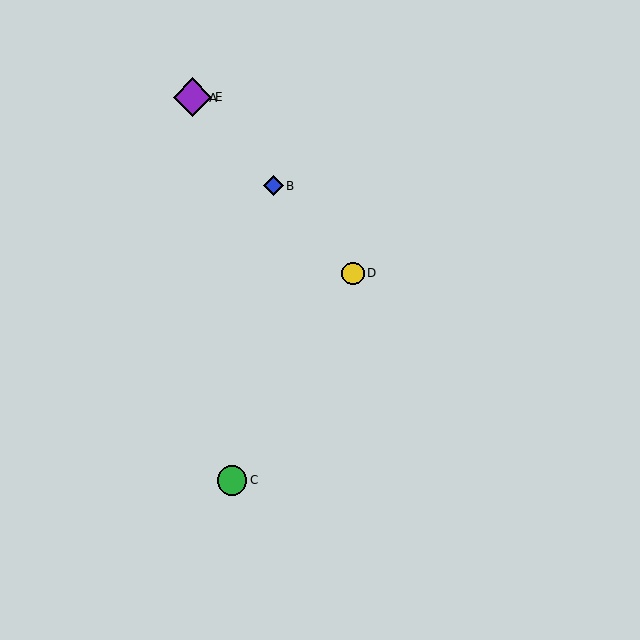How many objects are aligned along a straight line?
4 objects (A, B, D, E) are aligned along a straight line.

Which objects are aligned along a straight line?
Objects A, B, D, E are aligned along a straight line.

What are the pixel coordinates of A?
Object A is at (193, 98).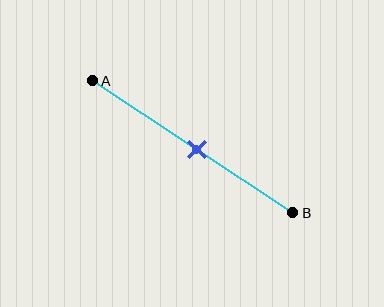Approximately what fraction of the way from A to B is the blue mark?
The blue mark is approximately 50% of the way from A to B.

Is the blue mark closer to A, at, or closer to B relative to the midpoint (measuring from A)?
The blue mark is approximately at the midpoint of segment AB.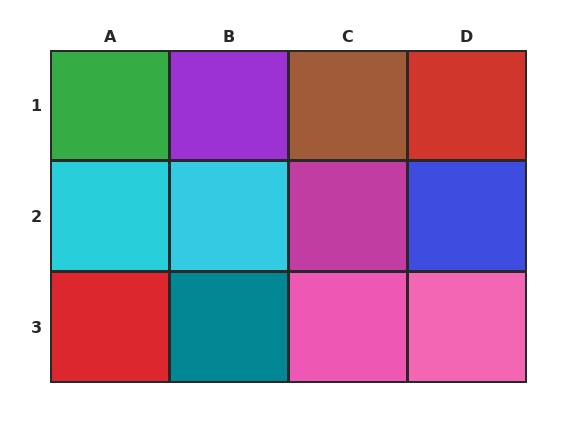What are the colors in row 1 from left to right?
Green, purple, brown, red.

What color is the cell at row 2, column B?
Cyan.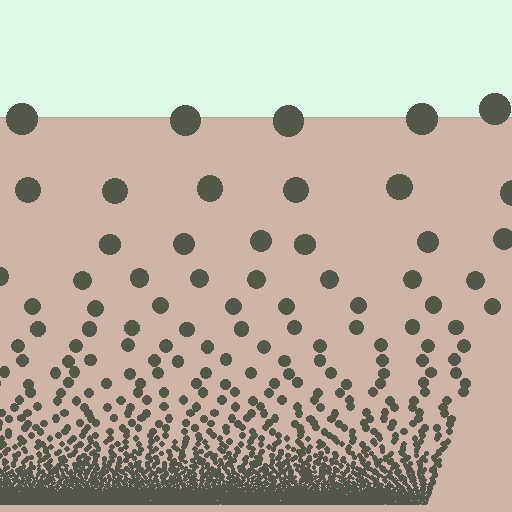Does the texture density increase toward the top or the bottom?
Density increases toward the bottom.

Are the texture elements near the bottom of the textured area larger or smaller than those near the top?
Smaller. The gradient is inverted — elements near the bottom are smaller and denser.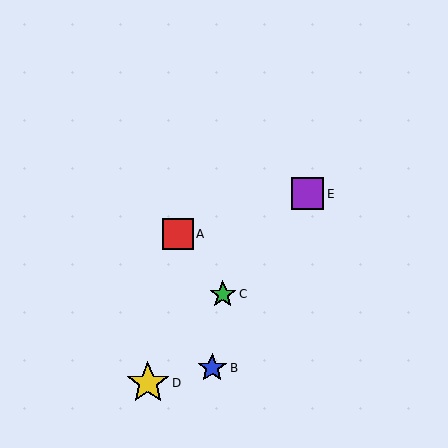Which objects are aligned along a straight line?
Objects C, D, E are aligned along a straight line.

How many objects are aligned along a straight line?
3 objects (C, D, E) are aligned along a straight line.